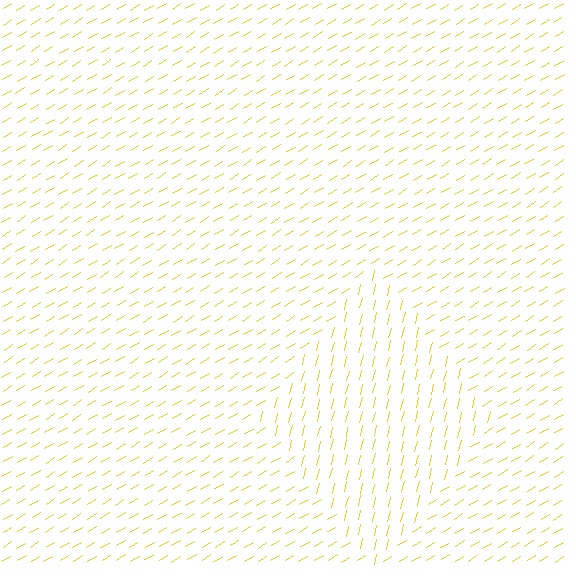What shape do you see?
I see a diamond.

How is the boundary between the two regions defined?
The boundary is defined purely by a change in line orientation (approximately 45 degrees difference). All lines are the same color and thickness.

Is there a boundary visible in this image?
Yes, there is a texture boundary formed by a change in line orientation.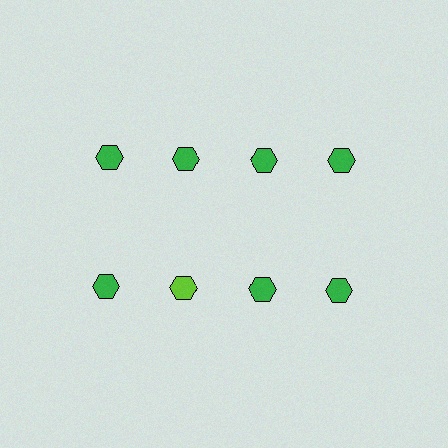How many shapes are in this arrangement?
There are 8 shapes arranged in a grid pattern.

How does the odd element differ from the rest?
It has a different color: lime instead of green.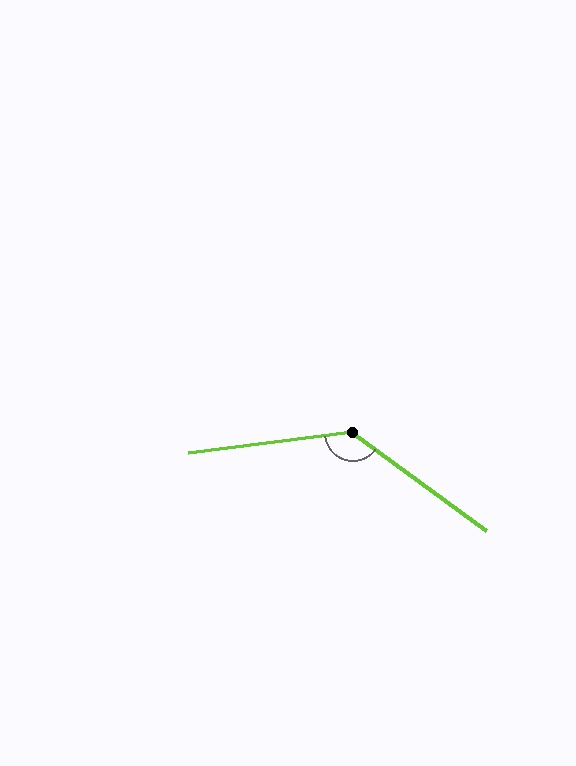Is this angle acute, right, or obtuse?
It is obtuse.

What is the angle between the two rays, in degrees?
Approximately 136 degrees.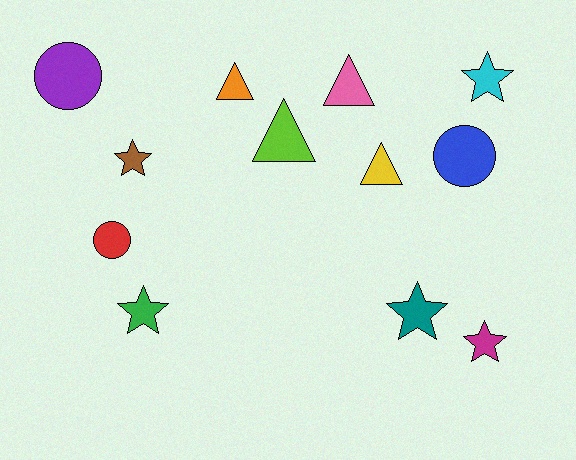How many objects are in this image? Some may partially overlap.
There are 12 objects.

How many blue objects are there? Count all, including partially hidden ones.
There is 1 blue object.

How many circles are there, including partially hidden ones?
There are 3 circles.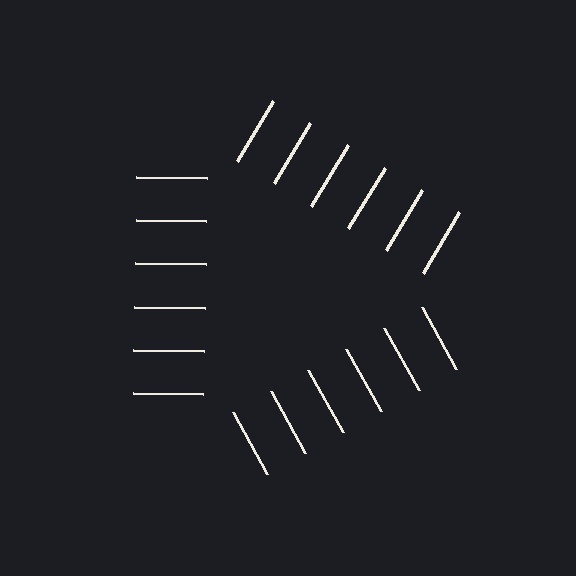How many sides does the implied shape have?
3 sides — the line-ends trace a triangle.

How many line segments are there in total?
18 — 6 along each of the 3 edges.